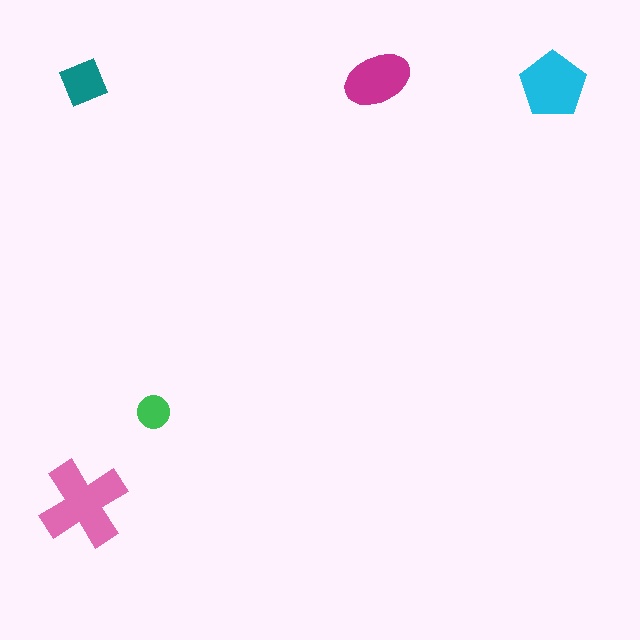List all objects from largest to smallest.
The pink cross, the cyan pentagon, the magenta ellipse, the teal square, the green circle.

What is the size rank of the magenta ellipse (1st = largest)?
3rd.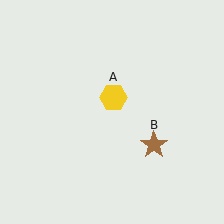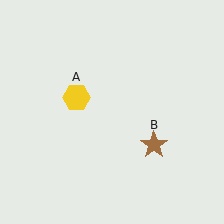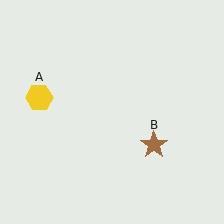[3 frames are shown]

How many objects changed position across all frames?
1 object changed position: yellow hexagon (object A).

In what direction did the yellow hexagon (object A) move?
The yellow hexagon (object A) moved left.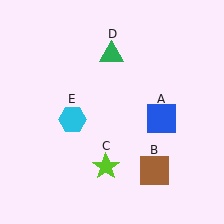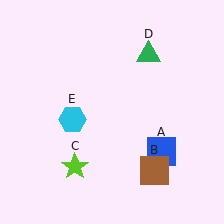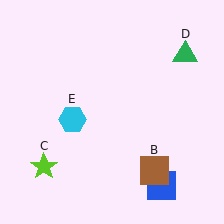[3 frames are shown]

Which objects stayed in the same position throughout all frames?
Brown square (object B) and cyan hexagon (object E) remained stationary.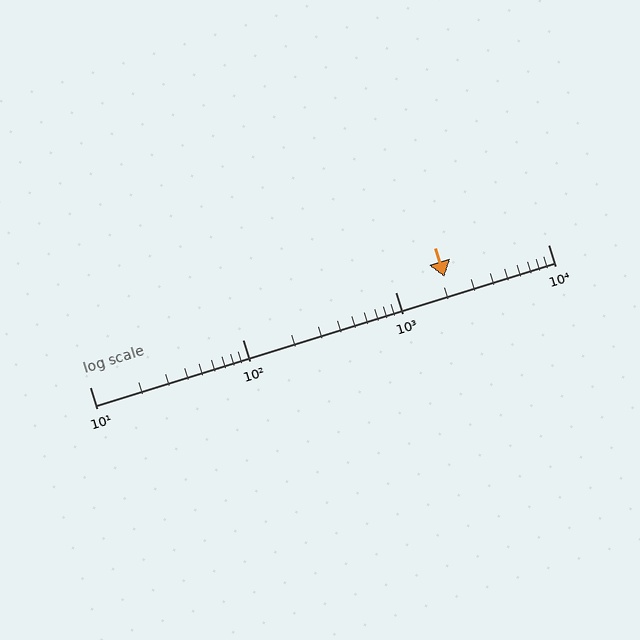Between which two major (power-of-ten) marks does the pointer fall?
The pointer is between 1000 and 10000.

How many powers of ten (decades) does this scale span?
The scale spans 3 decades, from 10 to 10000.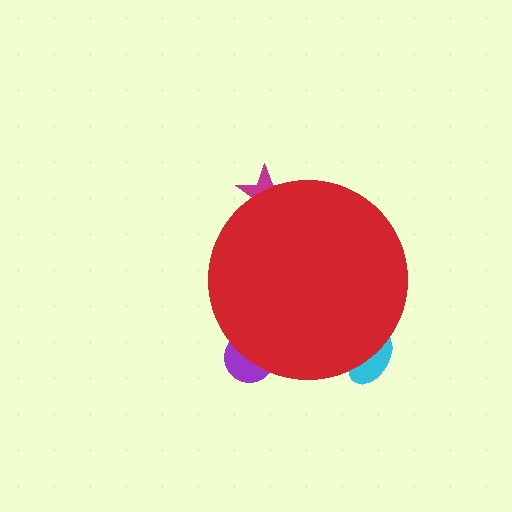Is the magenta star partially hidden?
Yes, the magenta star is partially hidden behind the red circle.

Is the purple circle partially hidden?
Yes, the purple circle is partially hidden behind the red circle.